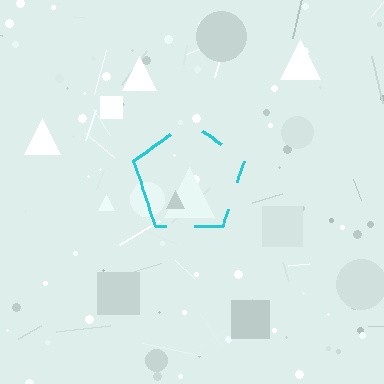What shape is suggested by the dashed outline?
The dashed outline suggests a pentagon.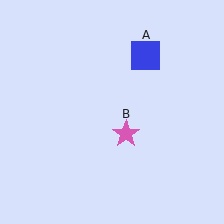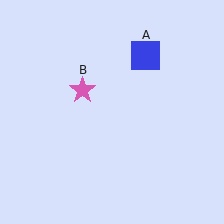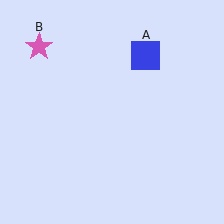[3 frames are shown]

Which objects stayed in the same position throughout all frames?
Blue square (object A) remained stationary.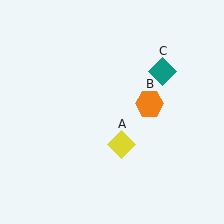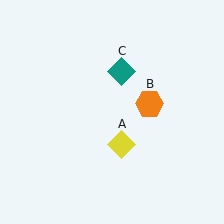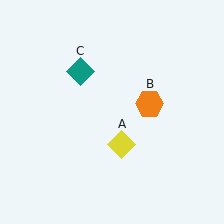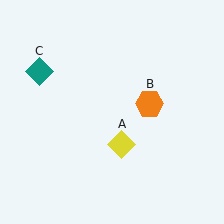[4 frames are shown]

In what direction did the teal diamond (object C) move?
The teal diamond (object C) moved left.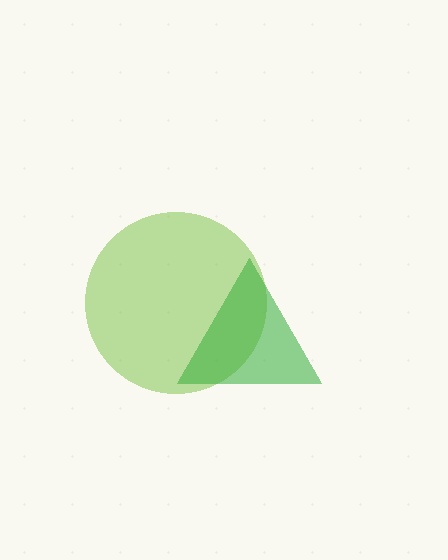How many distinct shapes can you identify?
There are 2 distinct shapes: a lime circle, a green triangle.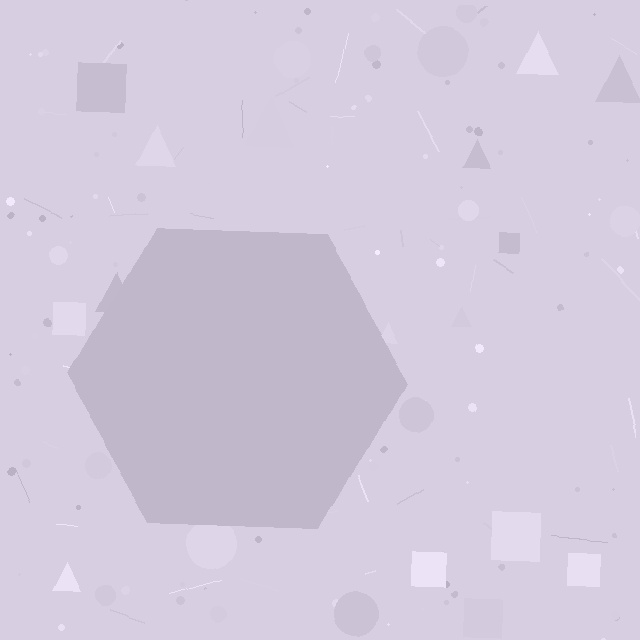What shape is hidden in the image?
A hexagon is hidden in the image.